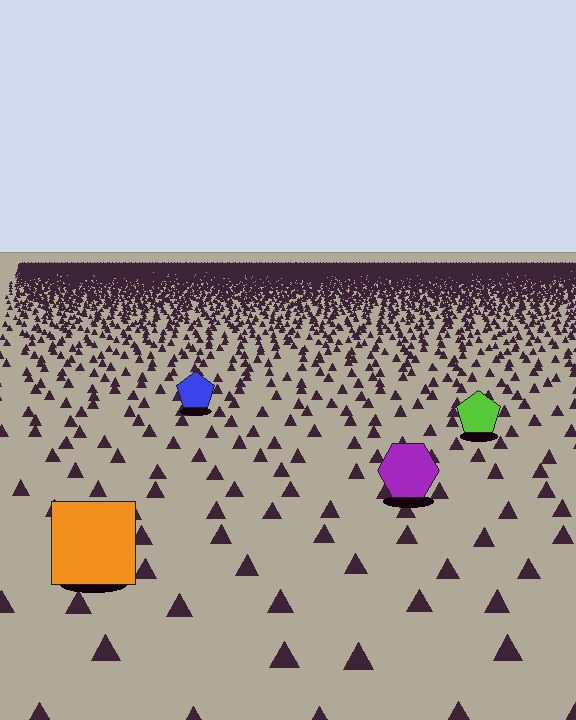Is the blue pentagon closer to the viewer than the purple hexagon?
No. The purple hexagon is closer — you can tell from the texture gradient: the ground texture is coarser near it.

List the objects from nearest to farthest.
From nearest to farthest: the orange square, the purple hexagon, the lime pentagon, the blue pentagon.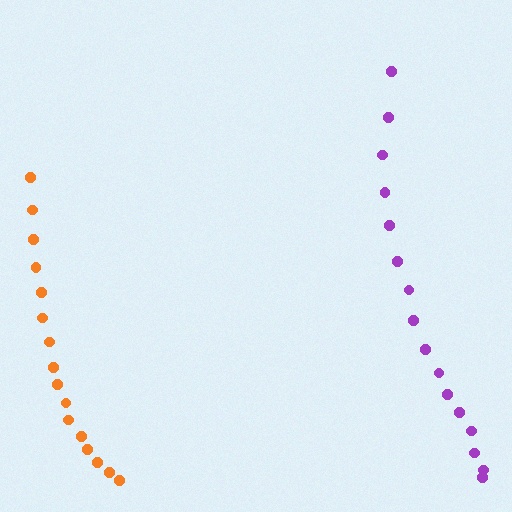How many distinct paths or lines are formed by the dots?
There are 2 distinct paths.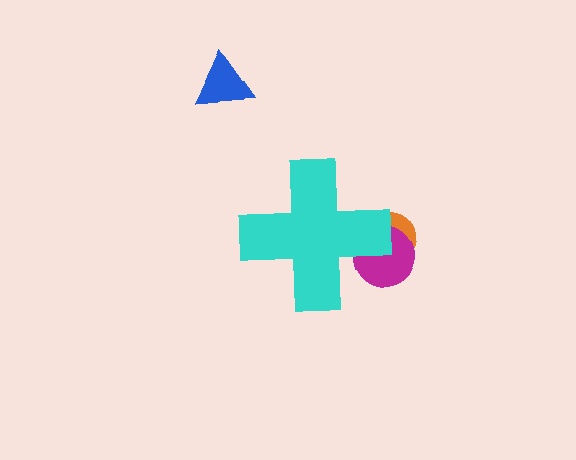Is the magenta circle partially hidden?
Yes, the magenta circle is partially hidden behind the cyan cross.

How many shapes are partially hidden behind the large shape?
2 shapes are partially hidden.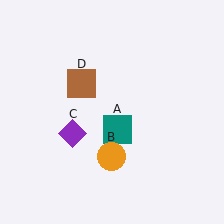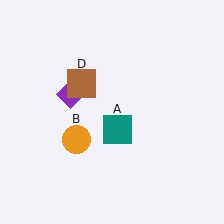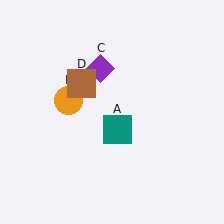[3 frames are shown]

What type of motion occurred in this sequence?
The orange circle (object B), purple diamond (object C) rotated clockwise around the center of the scene.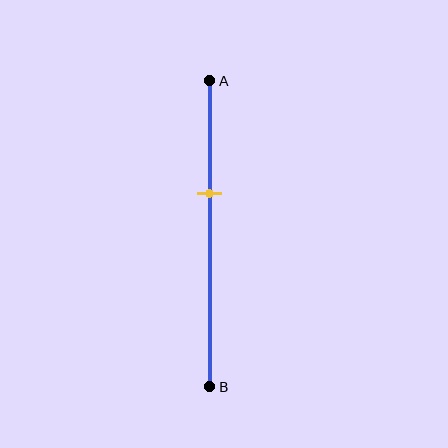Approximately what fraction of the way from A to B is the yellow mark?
The yellow mark is approximately 35% of the way from A to B.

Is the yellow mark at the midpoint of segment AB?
No, the mark is at about 35% from A, not at the 50% midpoint.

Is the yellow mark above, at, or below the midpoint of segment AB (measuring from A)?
The yellow mark is above the midpoint of segment AB.